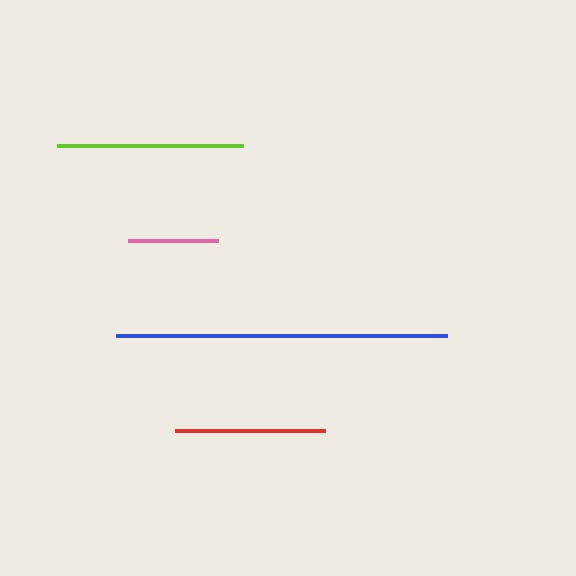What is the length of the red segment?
The red segment is approximately 150 pixels long.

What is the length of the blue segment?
The blue segment is approximately 332 pixels long.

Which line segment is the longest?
The blue line is the longest at approximately 332 pixels.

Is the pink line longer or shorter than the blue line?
The blue line is longer than the pink line.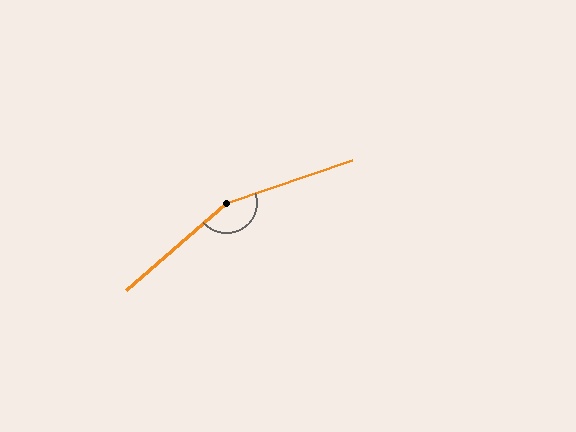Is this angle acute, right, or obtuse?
It is obtuse.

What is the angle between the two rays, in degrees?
Approximately 158 degrees.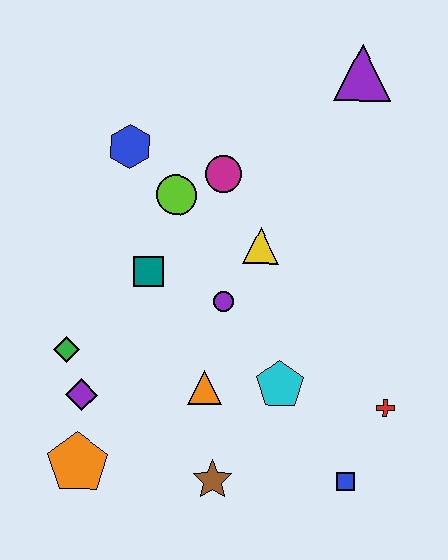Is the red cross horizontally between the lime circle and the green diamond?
No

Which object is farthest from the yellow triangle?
The orange pentagon is farthest from the yellow triangle.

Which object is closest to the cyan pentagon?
The orange triangle is closest to the cyan pentagon.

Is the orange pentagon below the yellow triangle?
Yes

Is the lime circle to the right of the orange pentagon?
Yes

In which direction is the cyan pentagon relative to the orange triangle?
The cyan pentagon is to the right of the orange triangle.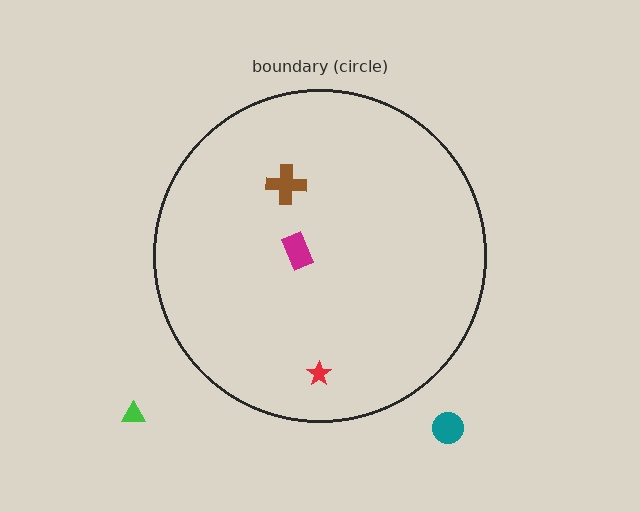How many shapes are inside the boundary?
3 inside, 2 outside.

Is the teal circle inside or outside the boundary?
Outside.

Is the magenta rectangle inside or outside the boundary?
Inside.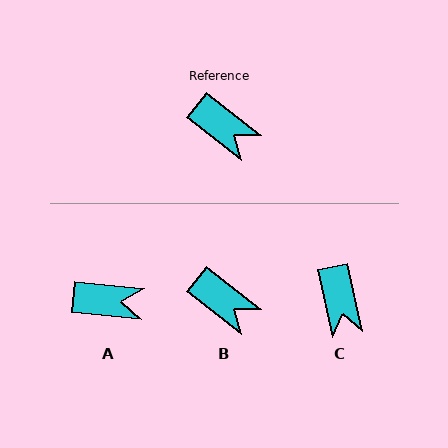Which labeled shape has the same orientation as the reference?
B.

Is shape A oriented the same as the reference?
No, it is off by about 33 degrees.